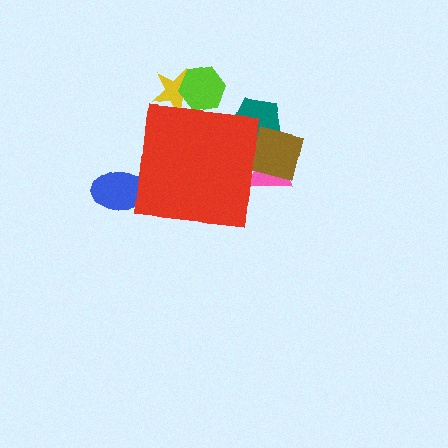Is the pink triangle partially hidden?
Yes, the pink triangle is partially hidden behind the red square.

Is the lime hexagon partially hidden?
Yes, the lime hexagon is partially hidden behind the red square.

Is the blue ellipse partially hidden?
Yes, the blue ellipse is partially hidden behind the red square.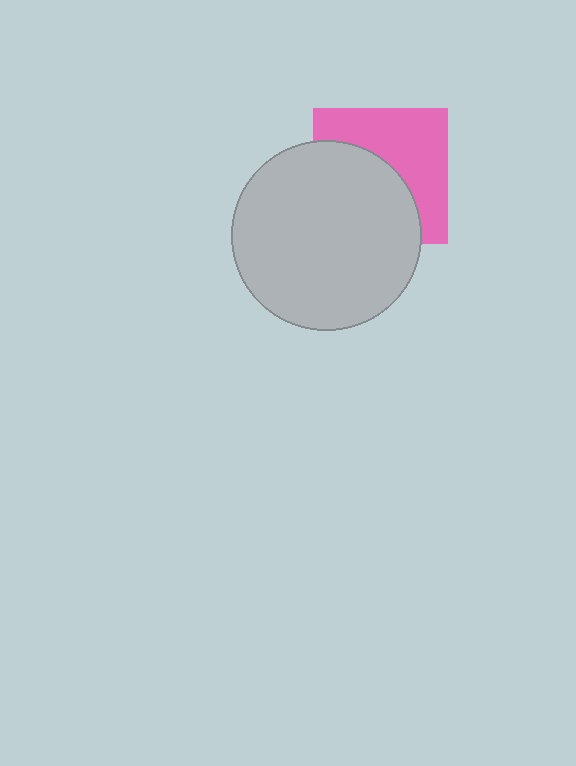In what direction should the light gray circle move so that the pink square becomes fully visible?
The light gray circle should move toward the lower-left. That is the shortest direction to clear the overlap and leave the pink square fully visible.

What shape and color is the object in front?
The object in front is a light gray circle.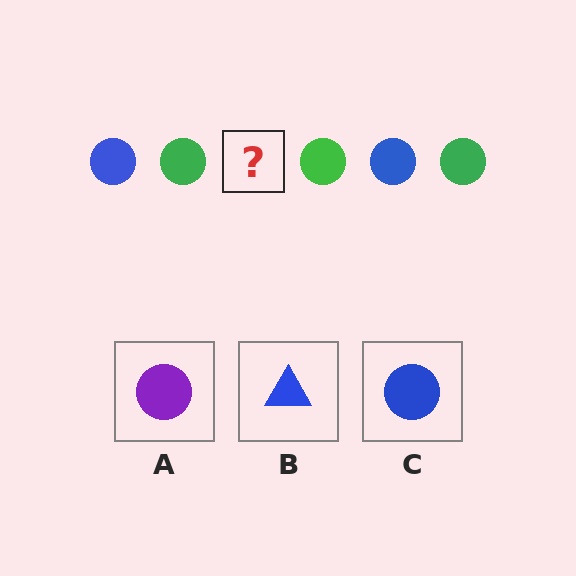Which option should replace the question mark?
Option C.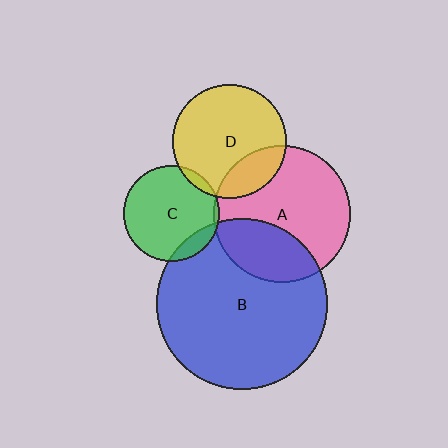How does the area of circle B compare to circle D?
Approximately 2.3 times.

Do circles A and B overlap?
Yes.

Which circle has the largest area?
Circle B (blue).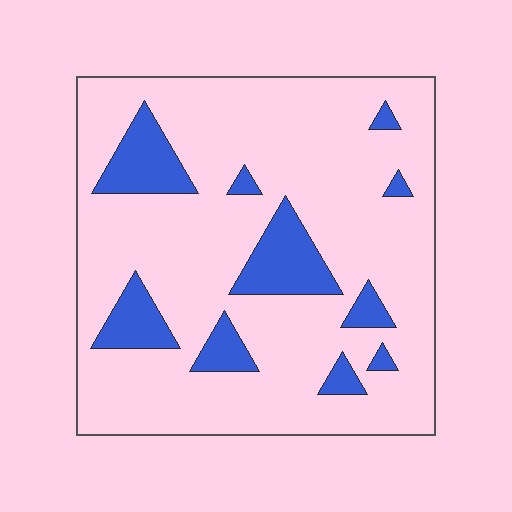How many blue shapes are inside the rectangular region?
10.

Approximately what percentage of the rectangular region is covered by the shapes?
Approximately 15%.